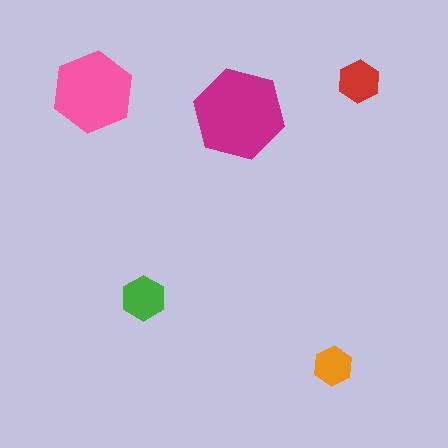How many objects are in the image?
There are 5 objects in the image.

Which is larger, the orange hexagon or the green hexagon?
The green one.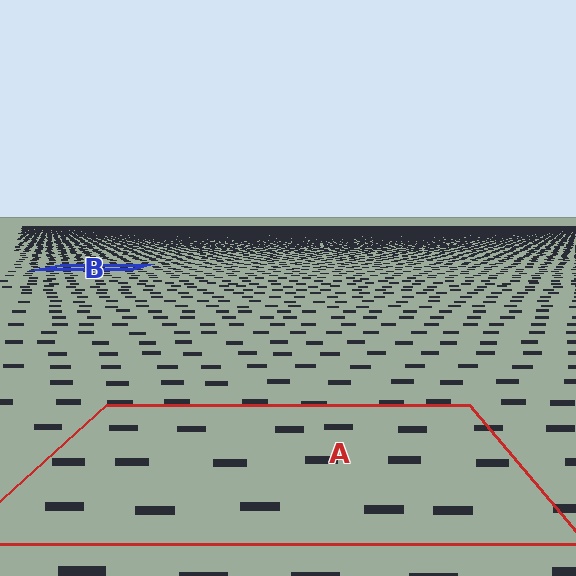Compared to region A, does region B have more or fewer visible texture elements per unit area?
Region B has more texture elements per unit area — they are packed more densely because it is farther away.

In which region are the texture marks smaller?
The texture marks are smaller in region B, because it is farther away.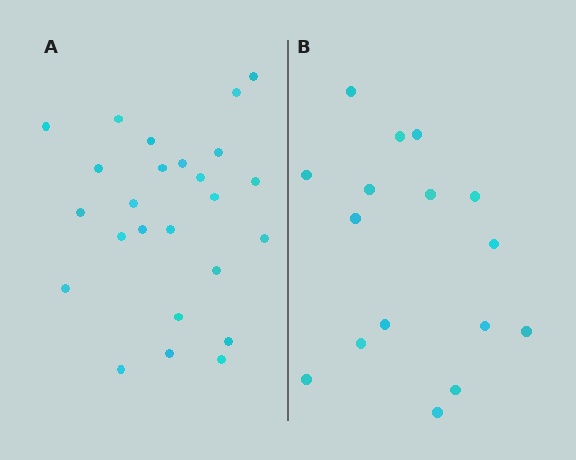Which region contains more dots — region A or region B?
Region A (the left region) has more dots.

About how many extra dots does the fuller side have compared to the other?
Region A has roughly 8 or so more dots than region B.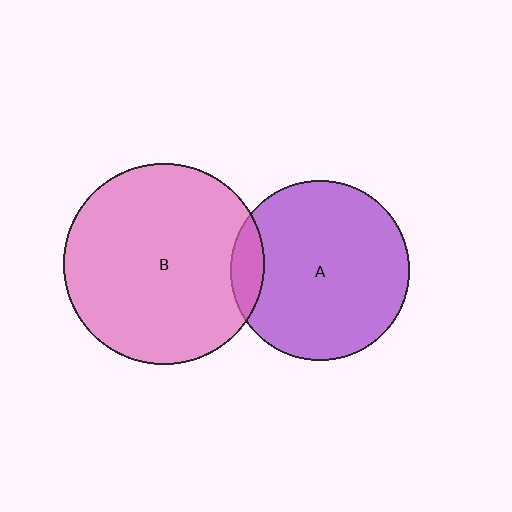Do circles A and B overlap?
Yes.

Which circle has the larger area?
Circle B (pink).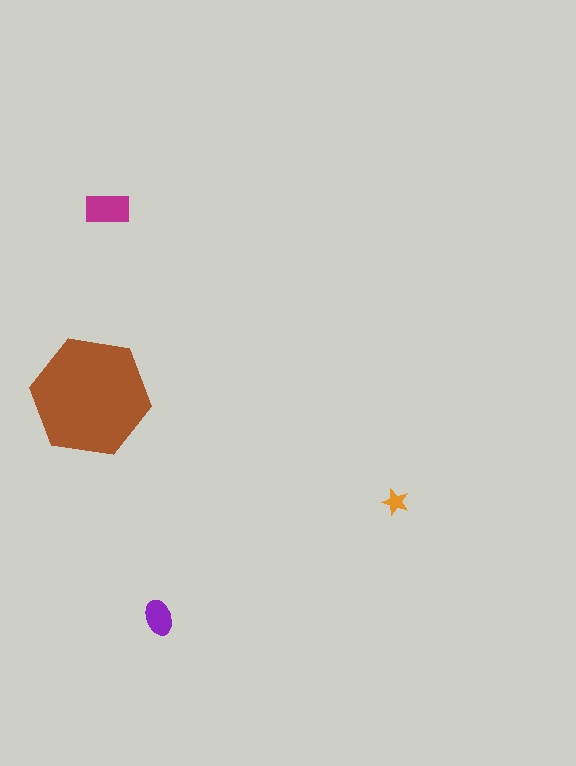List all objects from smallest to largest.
The orange star, the purple ellipse, the magenta rectangle, the brown hexagon.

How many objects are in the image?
There are 4 objects in the image.